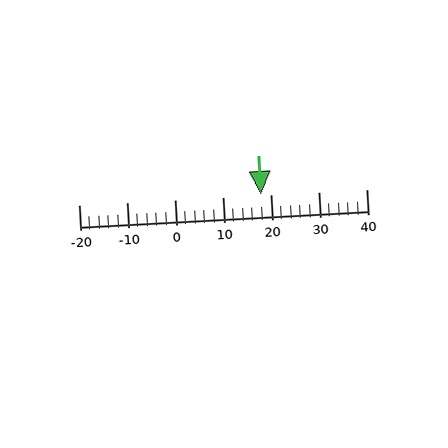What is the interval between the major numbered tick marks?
The major tick marks are spaced 10 units apart.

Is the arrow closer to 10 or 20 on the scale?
The arrow is closer to 20.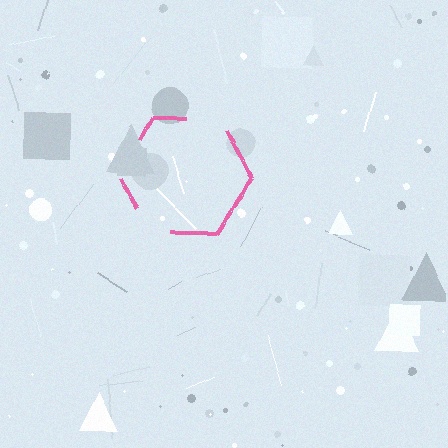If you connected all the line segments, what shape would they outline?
They would outline a hexagon.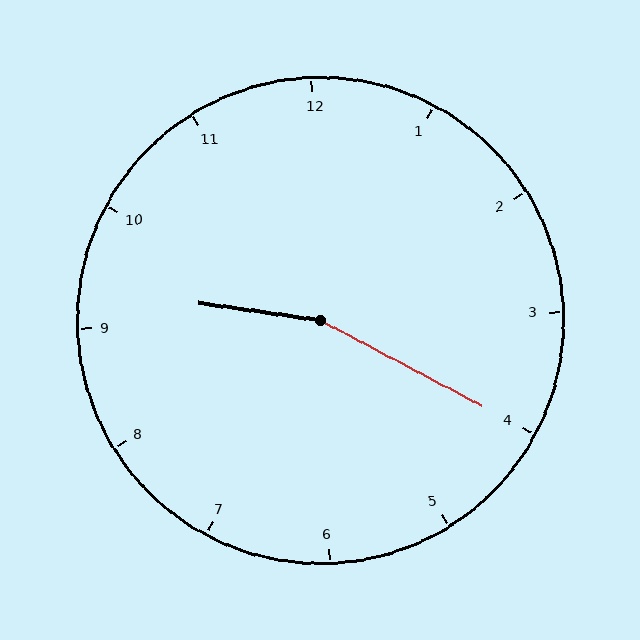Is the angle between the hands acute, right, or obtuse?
It is obtuse.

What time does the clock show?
9:20.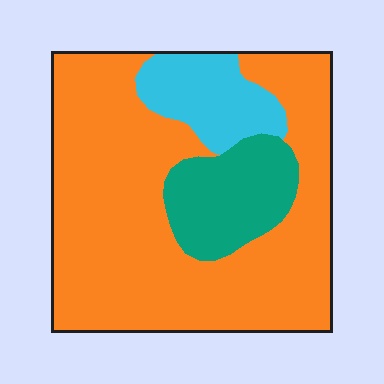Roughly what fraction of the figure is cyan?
Cyan takes up about one eighth (1/8) of the figure.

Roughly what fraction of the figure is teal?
Teal covers roughly 15% of the figure.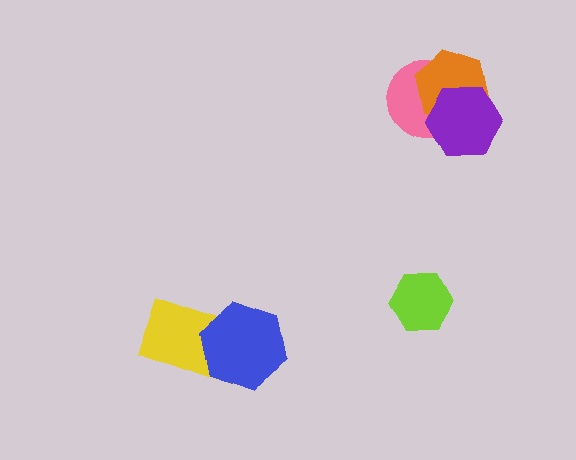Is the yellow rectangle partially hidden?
Yes, it is partially covered by another shape.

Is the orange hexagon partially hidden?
Yes, it is partially covered by another shape.